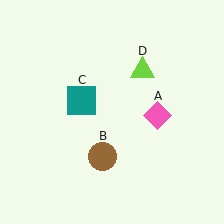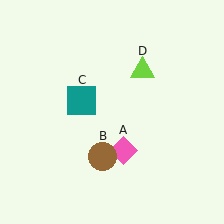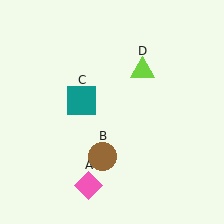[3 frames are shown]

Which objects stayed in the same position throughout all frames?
Brown circle (object B) and teal square (object C) and lime triangle (object D) remained stationary.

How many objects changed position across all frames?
1 object changed position: pink diamond (object A).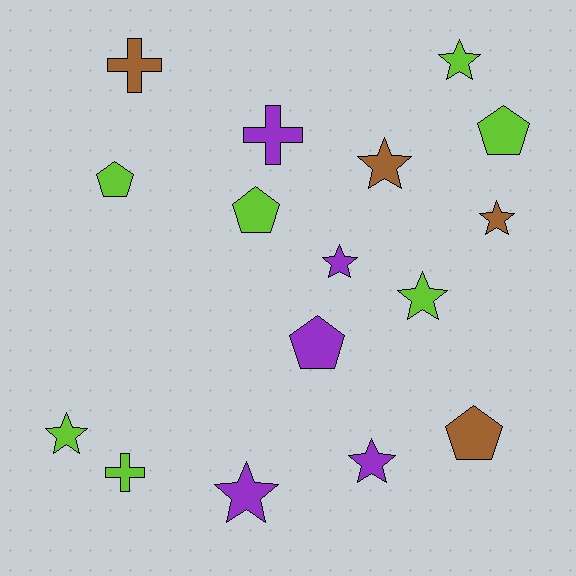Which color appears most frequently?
Lime, with 7 objects.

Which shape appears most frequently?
Star, with 8 objects.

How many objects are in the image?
There are 16 objects.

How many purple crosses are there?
There is 1 purple cross.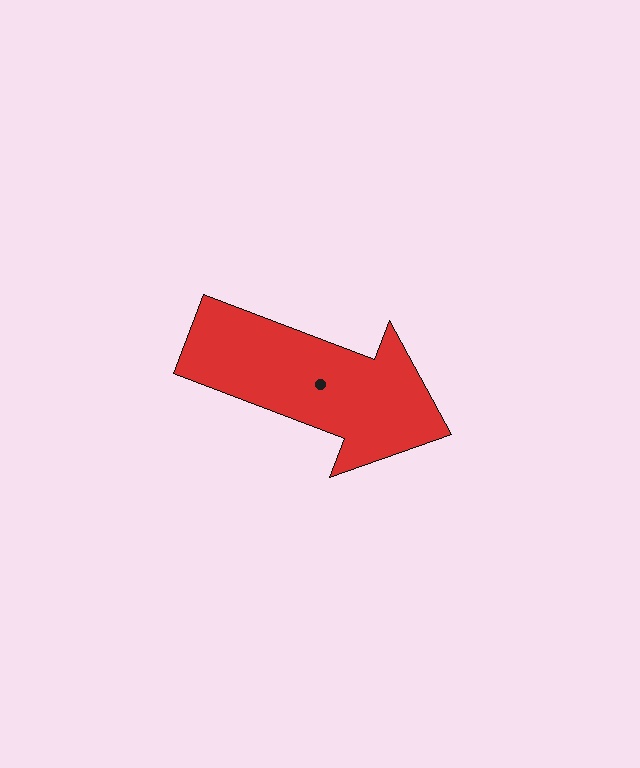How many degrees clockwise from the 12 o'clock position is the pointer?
Approximately 111 degrees.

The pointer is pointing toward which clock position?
Roughly 4 o'clock.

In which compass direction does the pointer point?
East.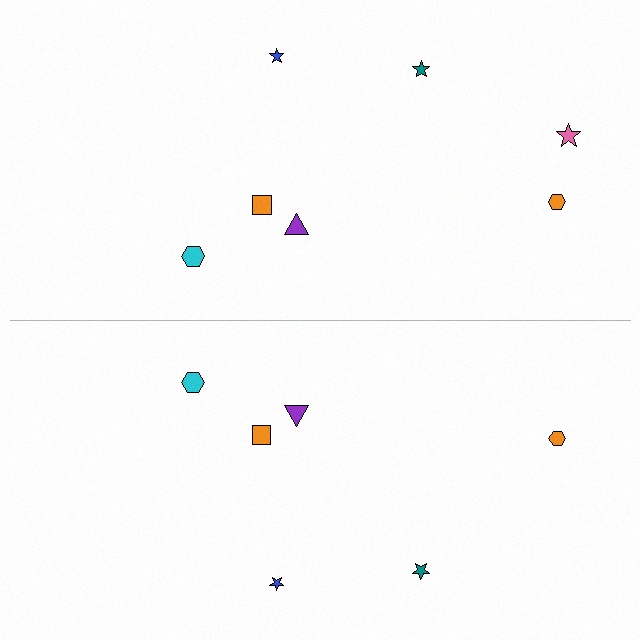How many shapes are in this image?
There are 13 shapes in this image.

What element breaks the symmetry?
A pink star is missing from the bottom side.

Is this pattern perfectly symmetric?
No, the pattern is not perfectly symmetric. A pink star is missing from the bottom side.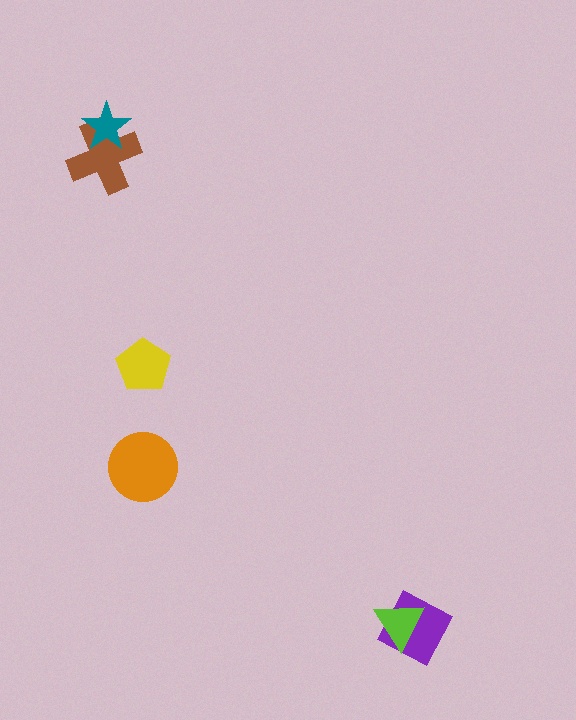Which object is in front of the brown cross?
The teal star is in front of the brown cross.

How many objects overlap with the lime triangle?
1 object overlaps with the lime triangle.